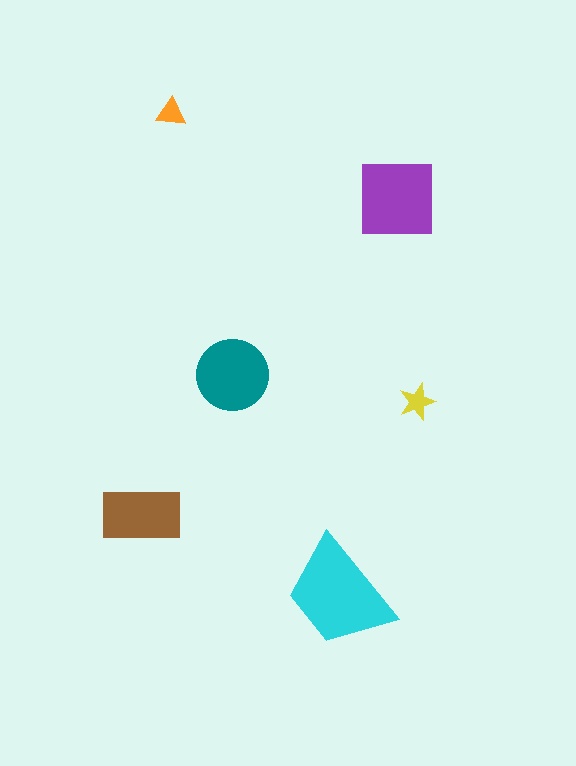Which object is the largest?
The cyan trapezoid.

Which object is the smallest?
The orange triangle.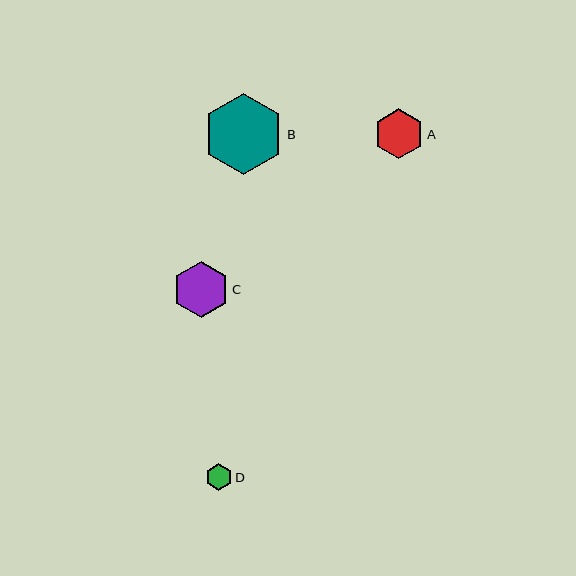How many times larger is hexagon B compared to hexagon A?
Hexagon B is approximately 1.6 times the size of hexagon A.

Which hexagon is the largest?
Hexagon B is the largest with a size of approximately 81 pixels.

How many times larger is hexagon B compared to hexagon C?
Hexagon B is approximately 1.4 times the size of hexagon C.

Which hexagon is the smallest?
Hexagon D is the smallest with a size of approximately 26 pixels.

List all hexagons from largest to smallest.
From largest to smallest: B, C, A, D.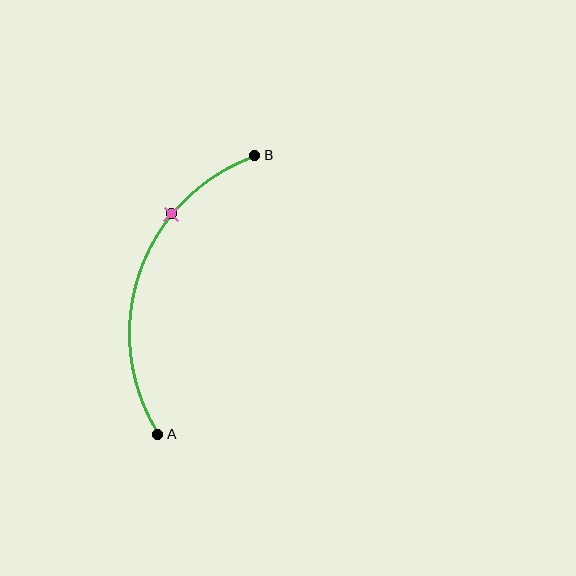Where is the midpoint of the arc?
The arc midpoint is the point on the curve farthest from the straight line joining A and B. It sits to the left of that line.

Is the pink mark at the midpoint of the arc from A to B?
No. The pink mark lies on the arc but is closer to endpoint B. The arc midpoint would be at the point on the curve equidistant along the arc from both A and B.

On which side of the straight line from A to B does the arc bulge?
The arc bulges to the left of the straight line connecting A and B.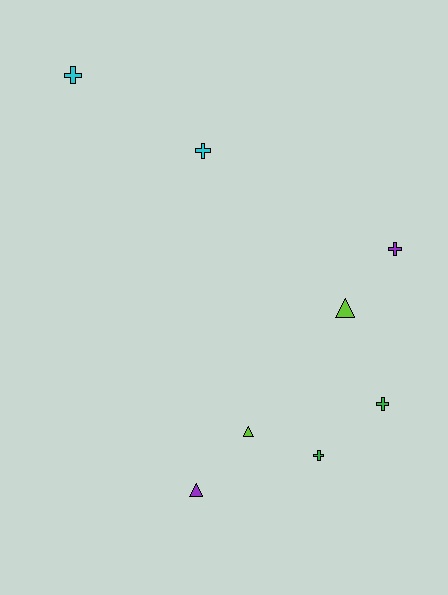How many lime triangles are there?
There are 2 lime triangles.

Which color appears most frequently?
Purple, with 2 objects.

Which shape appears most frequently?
Cross, with 5 objects.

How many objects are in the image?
There are 8 objects.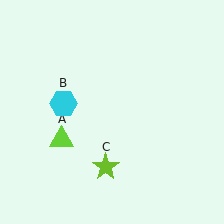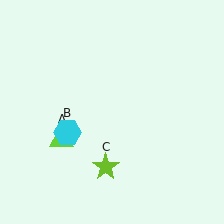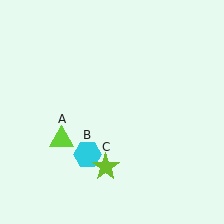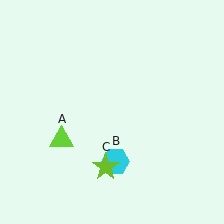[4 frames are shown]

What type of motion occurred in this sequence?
The cyan hexagon (object B) rotated counterclockwise around the center of the scene.